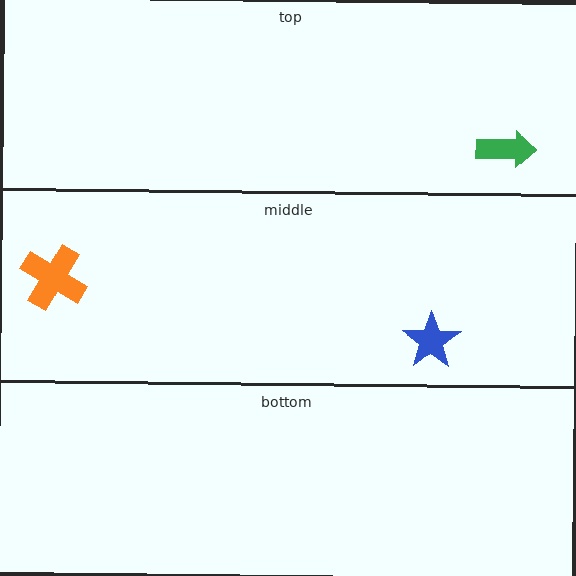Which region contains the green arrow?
The top region.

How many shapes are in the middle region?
2.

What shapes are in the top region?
The green arrow.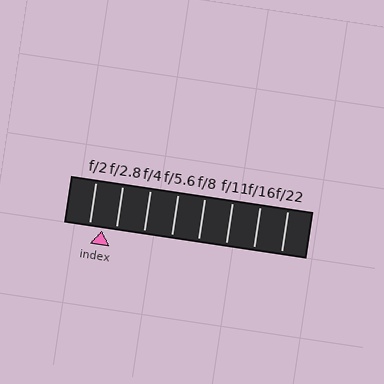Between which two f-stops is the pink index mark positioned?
The index mark is between f/2 and f/2.8.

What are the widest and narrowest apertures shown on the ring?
The widest aperture shown is f/2 and the narrowest is f/22.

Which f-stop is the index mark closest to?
The index mark is closest to f/2.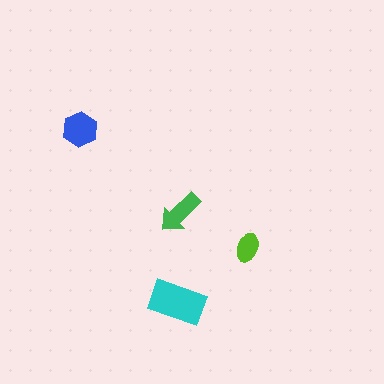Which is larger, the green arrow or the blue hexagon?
The blue hexagon.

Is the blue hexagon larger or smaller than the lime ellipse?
Larger.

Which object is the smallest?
The lime ellipse.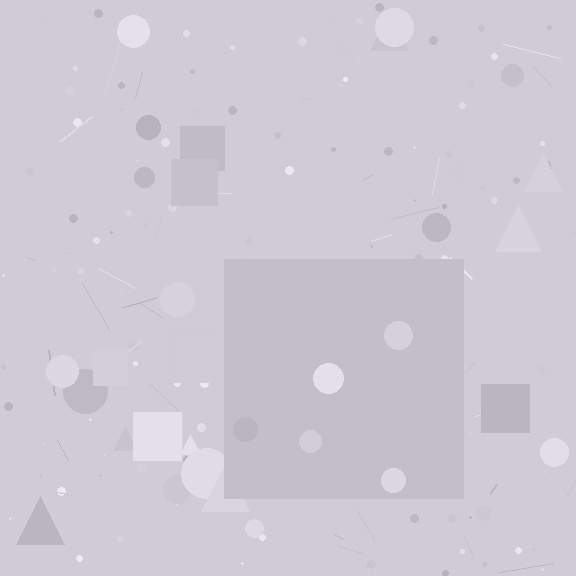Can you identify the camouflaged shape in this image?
The camouflaged shape is a square.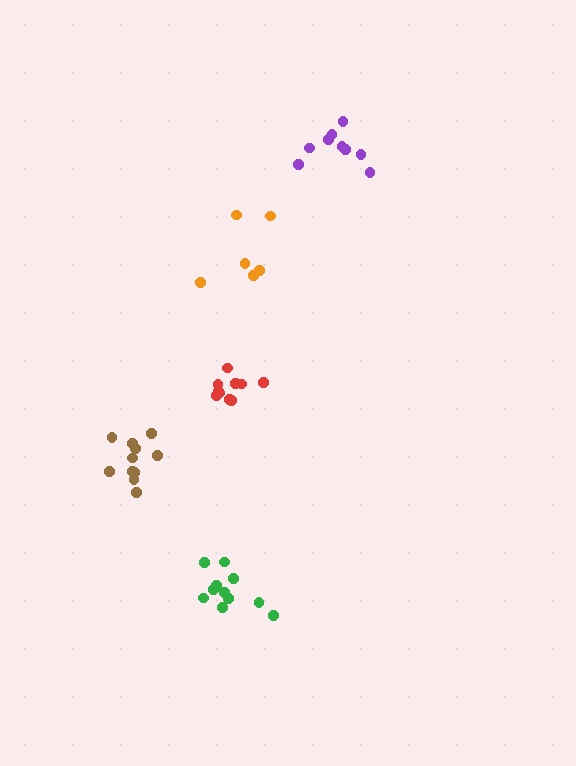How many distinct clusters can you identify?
There are 5 distinct clusters.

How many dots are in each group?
Group 1: 9 dots, Group 2: 11 dots, Group 3: 11 dots, Group 4: 10 dots, Group 5: 6 dots (47 total).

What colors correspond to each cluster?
The clusters are colored: purple, green, brown, red, orange.